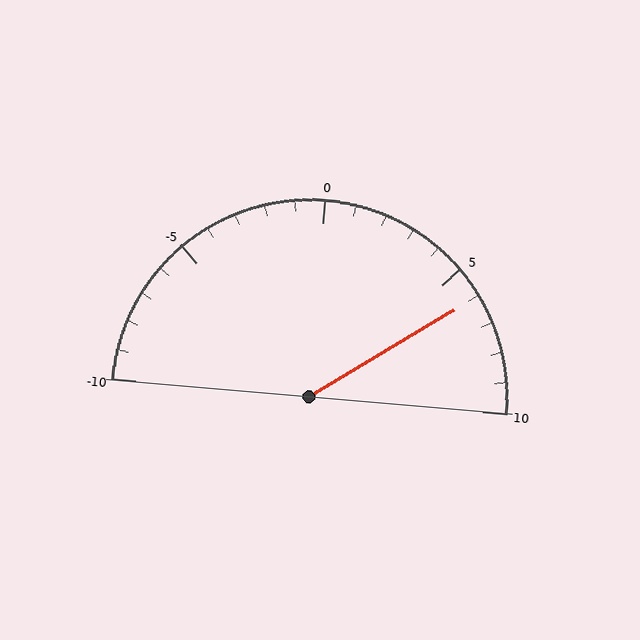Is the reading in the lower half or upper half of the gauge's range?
The reading is in the upper half of the range (-10 to 10).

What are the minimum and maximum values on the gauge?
The gauge ranges from -10 to 10.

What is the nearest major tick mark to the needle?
The nearest major tick mark is 5.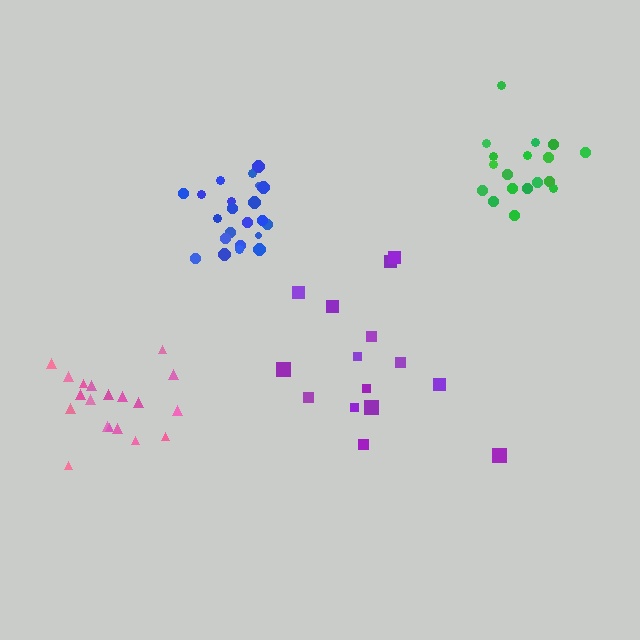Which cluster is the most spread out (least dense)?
Purple.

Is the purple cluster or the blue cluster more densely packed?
Blue.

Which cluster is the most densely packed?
Blue.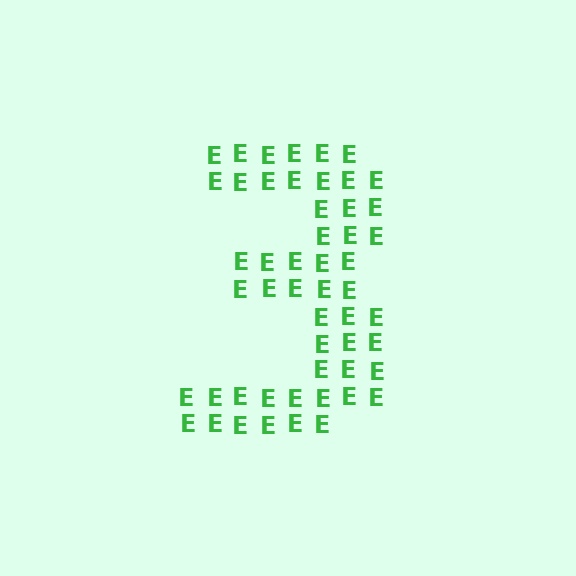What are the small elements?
The small elements are letter E's.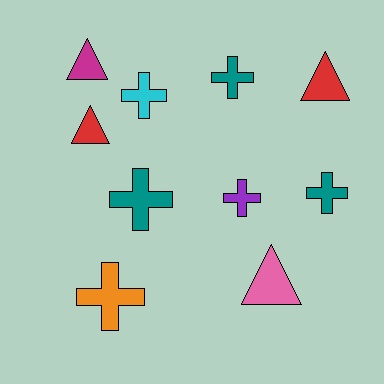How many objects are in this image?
There are 10 objects.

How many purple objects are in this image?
There is 1 purple object.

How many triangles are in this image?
There are 4 triangles.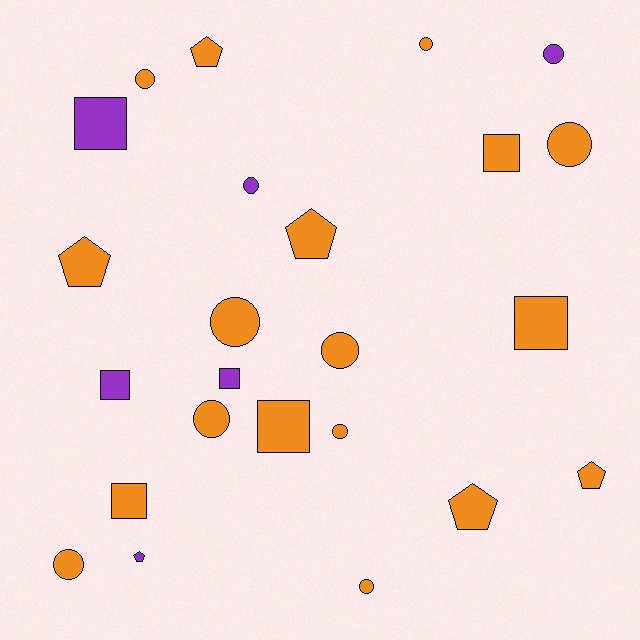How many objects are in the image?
There are 24 objects.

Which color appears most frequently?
Orange, with 18 objects.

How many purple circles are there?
There are 2 purple circles.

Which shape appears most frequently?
Circle, with 11 objects.